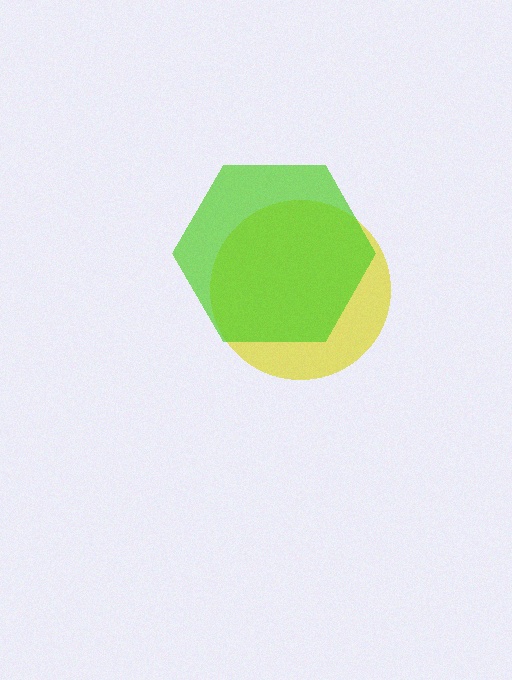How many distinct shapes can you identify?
There are 2 distinct shapes: a yellow circle, a lime hexagon.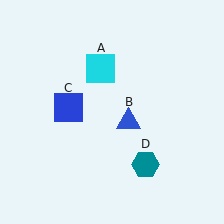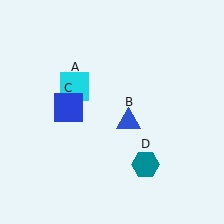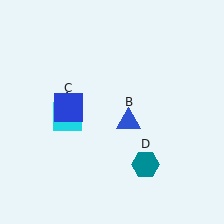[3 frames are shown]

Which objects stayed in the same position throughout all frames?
Blue triangle (object B) and blue square (object C) and teal hexagon (object D) remained stationary.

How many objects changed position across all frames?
1 object changed position: cyan square (object A).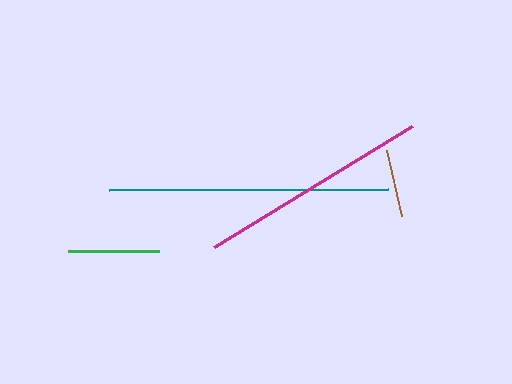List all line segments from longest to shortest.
From longest to shortest: teal, magenta, green, brown.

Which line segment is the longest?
The teal line is the longest at approximately 279 pixels.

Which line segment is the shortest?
The brown line is the shortest at approximately 68 pixels.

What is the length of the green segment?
The green segment is approximately 91 pixels long.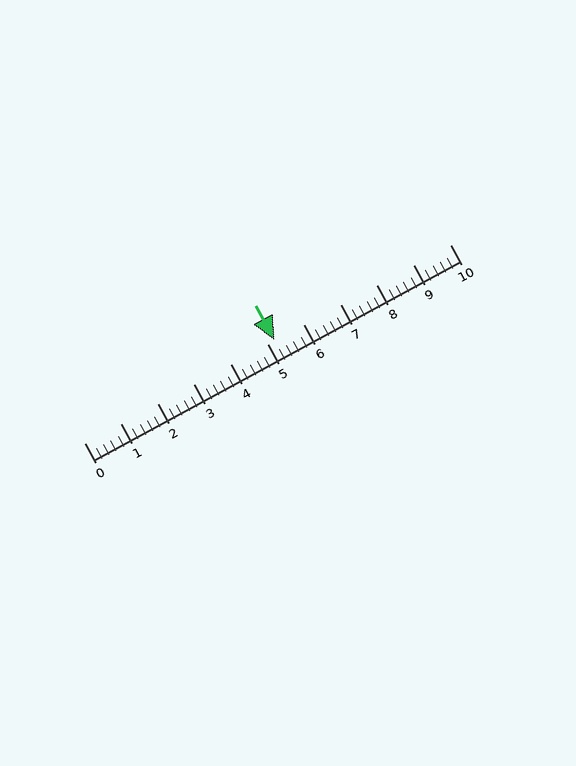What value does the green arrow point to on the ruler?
The green arrow points to approximately 5.2.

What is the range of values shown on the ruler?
The ruler shows values from 0 to 10.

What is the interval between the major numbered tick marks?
The major tick marks are spaced 1 units apart.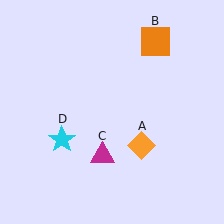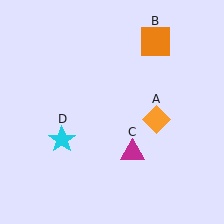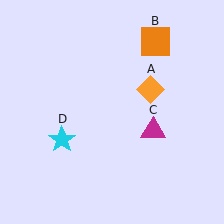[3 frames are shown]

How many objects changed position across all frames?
2 objects changed position: orange diamond (object A), magenta triangle (object C).